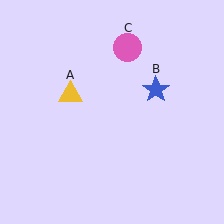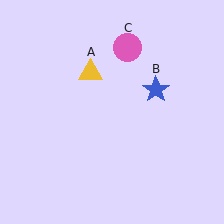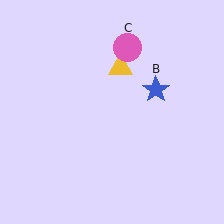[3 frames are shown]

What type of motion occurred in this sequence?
The yellow triangle (object A) rotated clockwise around the center of the scene.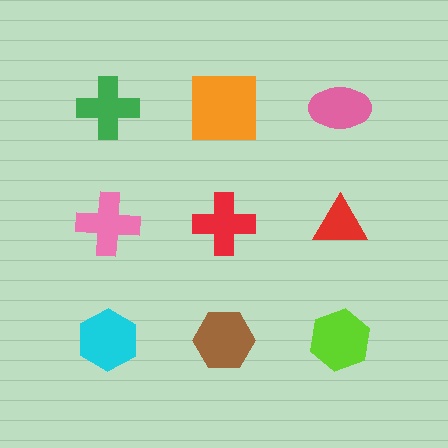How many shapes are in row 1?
3 shapes.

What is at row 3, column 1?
A cyan hexagon.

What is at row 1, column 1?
A green cross.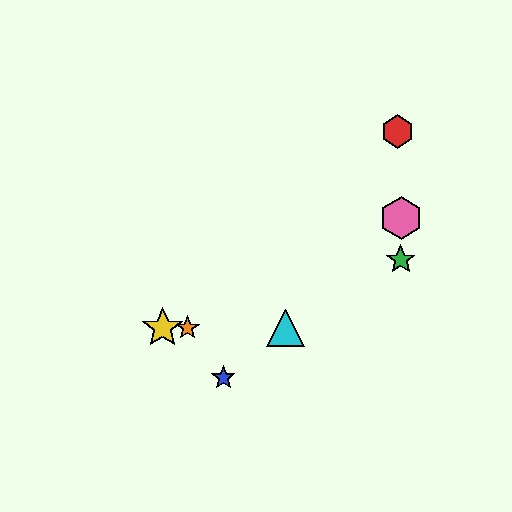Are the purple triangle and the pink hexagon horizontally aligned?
No, the purple triangle is at y≈328 and the pink hexagon is at y≈218.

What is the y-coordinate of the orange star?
The orange star is at y≈328.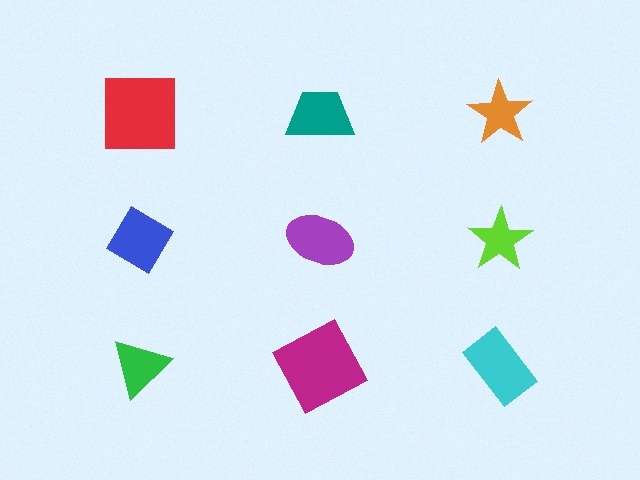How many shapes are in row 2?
3 shapes.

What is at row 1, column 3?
An orange star.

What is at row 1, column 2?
A teal trapezoid.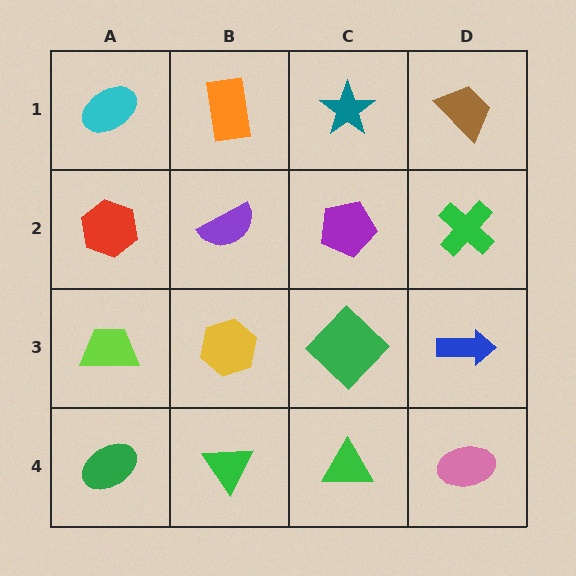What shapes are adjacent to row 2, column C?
A teal star (row 1, column C), a green diamond (row 3, column C), a purple semicircle (row 2, column B), a green cross (row 2, column D).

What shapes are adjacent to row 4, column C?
A green diamond (row 3, column C), a green triangle (row 4, column B), a pink ellipse (row 4, column D).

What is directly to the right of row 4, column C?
A pink ellipse.